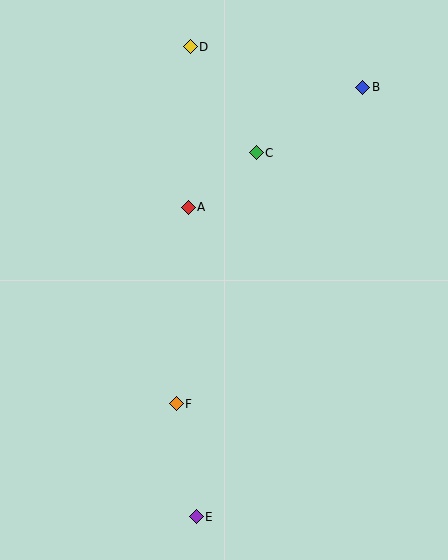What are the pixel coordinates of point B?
Point B is at (363, 87).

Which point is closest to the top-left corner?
Point D is closest to the top-left corner.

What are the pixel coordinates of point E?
Point E is at (196, 517).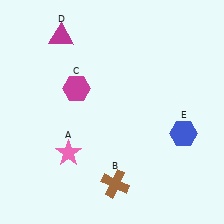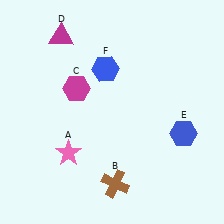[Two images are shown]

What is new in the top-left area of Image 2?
A blue hexagon (F) was added in the top-left area of Image 2.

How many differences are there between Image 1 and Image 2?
There is 1 difference between the two images.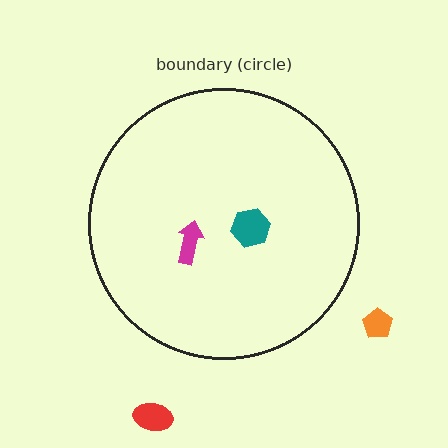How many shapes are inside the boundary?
2 inside, 2 outside.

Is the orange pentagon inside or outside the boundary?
Outside.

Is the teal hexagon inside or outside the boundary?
Inside.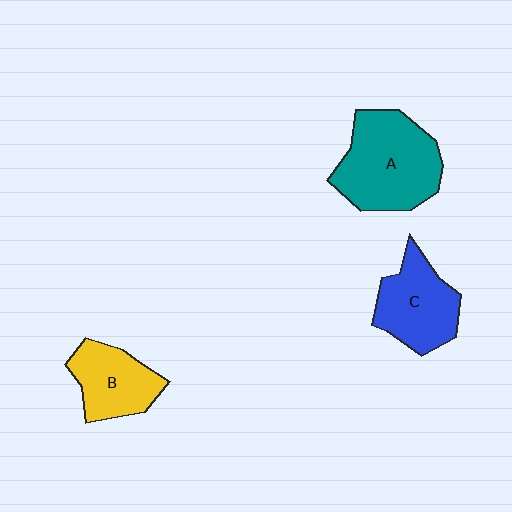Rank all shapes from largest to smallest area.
From largest to smallest: A (teal), C (blue), B (yellow).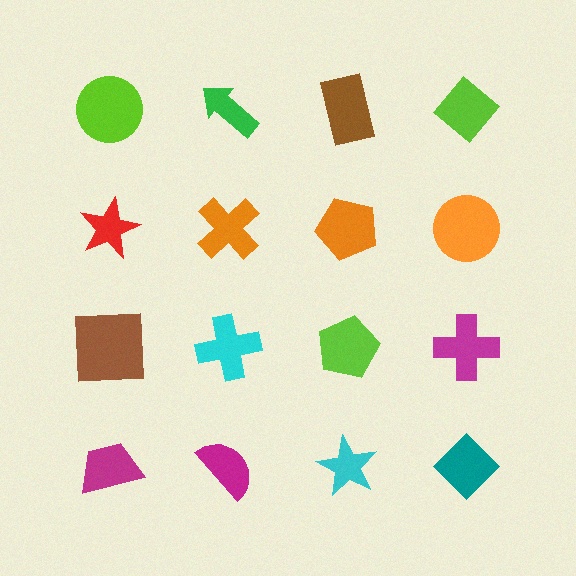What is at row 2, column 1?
A red star.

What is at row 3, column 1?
A brown square.